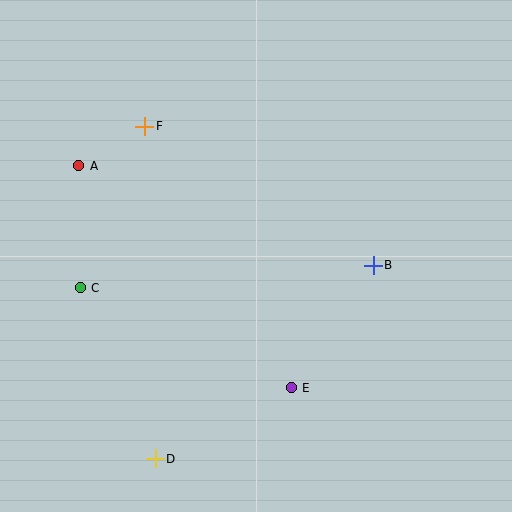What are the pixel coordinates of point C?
Point C is at (80, 288).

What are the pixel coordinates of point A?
Point A is at (79, 166).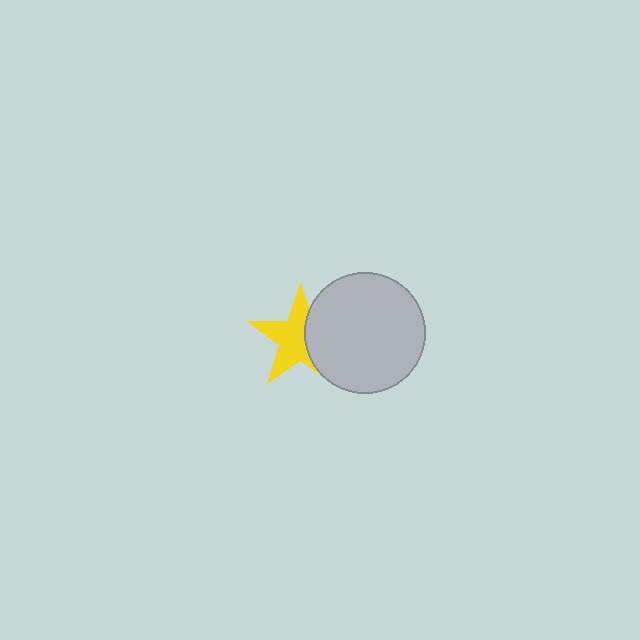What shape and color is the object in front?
The object in front is a light gray circle.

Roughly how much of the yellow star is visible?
About half of it is visible (roughly 63%).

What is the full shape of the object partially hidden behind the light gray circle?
The partially hidden object is a yellow star.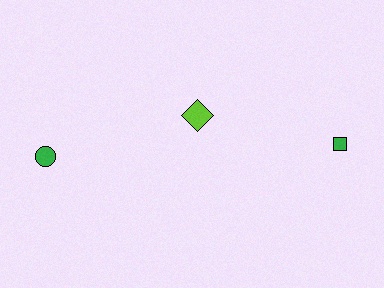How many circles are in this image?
There is 1 circle.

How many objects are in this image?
There are 3 objects.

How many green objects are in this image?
There are 2 green objects.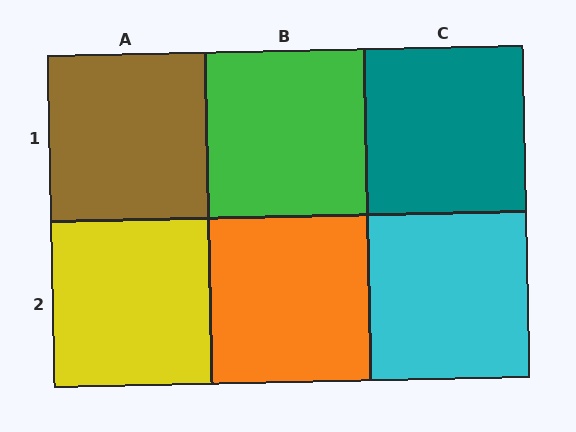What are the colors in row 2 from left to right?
Yellow, orange, cyan.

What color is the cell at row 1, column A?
Brown.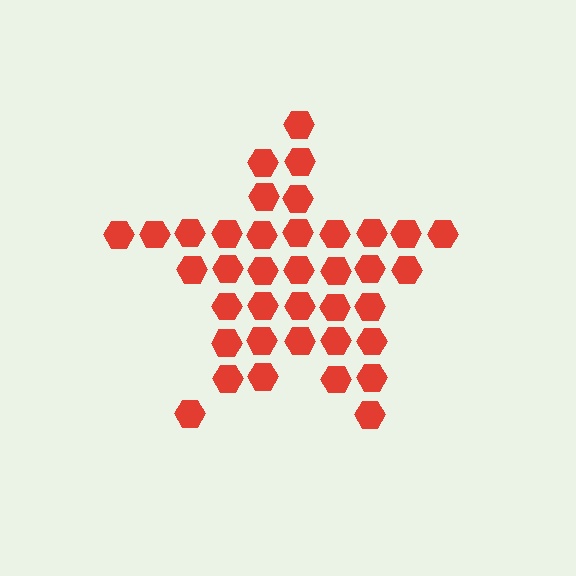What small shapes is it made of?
It is made of small hexagons.